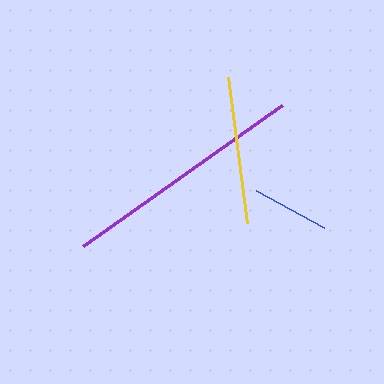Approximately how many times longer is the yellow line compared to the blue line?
The yellow line is approximately 1.9 times the length of the blue line.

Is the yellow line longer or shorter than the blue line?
The yellow line is longer than the blue line.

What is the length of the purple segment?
The purple segment is approximately 243 pixels long.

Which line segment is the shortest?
The blue line is the shortest at approximately 78 pixels.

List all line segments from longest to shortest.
From longest to shortest: purple, yellow, blue.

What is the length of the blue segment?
The blue segment is approximately 78 pixels long.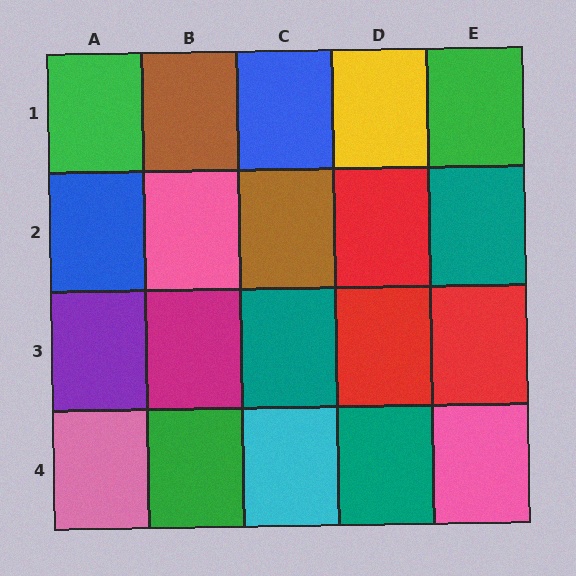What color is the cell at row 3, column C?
Teal.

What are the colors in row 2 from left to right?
Blue, pink, brown, red, teal.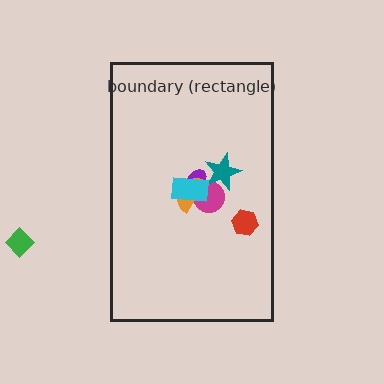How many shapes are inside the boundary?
6 inside, 1 outside.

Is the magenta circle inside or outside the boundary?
Inside.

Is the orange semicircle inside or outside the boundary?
Inside.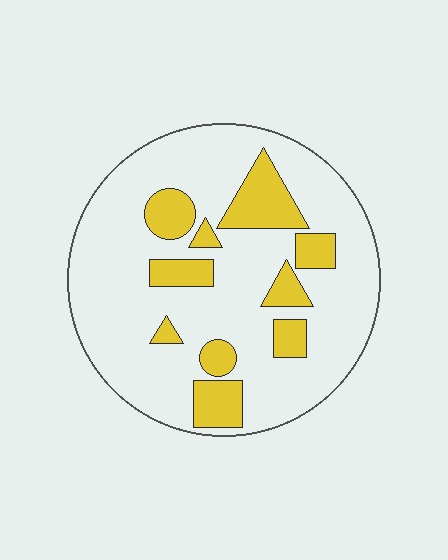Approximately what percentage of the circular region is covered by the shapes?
Approximately 20%.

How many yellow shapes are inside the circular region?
10.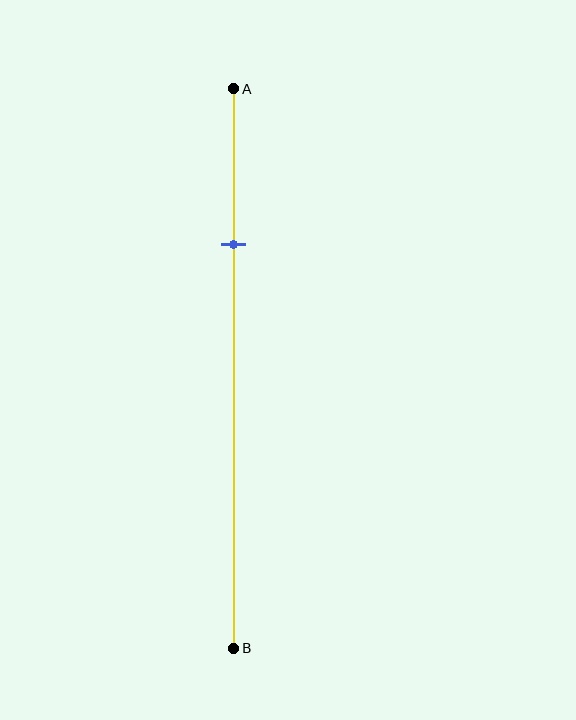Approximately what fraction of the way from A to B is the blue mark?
The blue mark is approximately 30% of the way from A to B.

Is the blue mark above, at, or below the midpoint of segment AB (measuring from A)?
The blue mark is above the midpoint of segment AB.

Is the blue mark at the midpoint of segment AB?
No, the mark is at about 30% from A, not at the 50% midpoint.